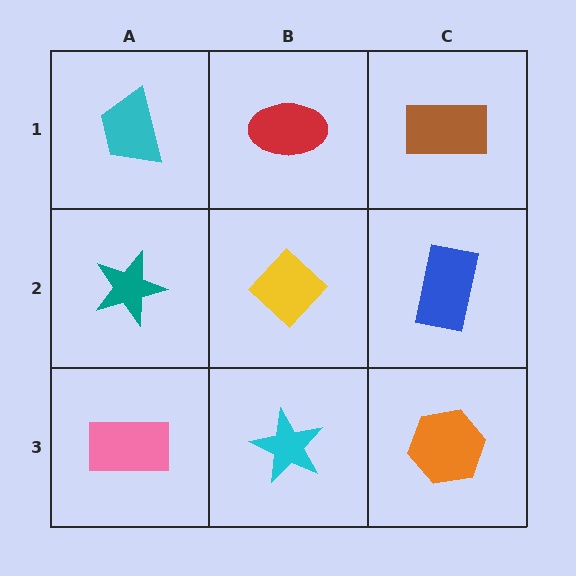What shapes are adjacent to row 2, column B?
A red ellipse (row 1, column B), a cyan star (row 3, column B), a teal star (row 2, column A), a blue rectangle (row 2, column C).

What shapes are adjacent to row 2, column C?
A brown rectangle (row 1, column C), an orange hexagon (row 3, column C), a yellow diamond (row 2, column B).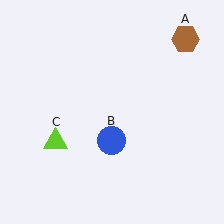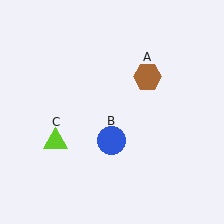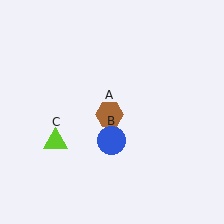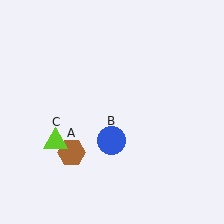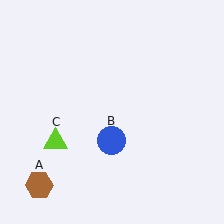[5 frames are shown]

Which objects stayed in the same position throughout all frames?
Blue circle (object B) and lime triangle (object C) remained stationary.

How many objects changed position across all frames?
1 object changed position: brown hexagon (object A).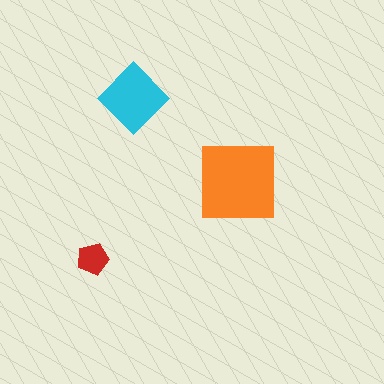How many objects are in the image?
There are 3 objects in the image.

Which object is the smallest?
The red pentagon.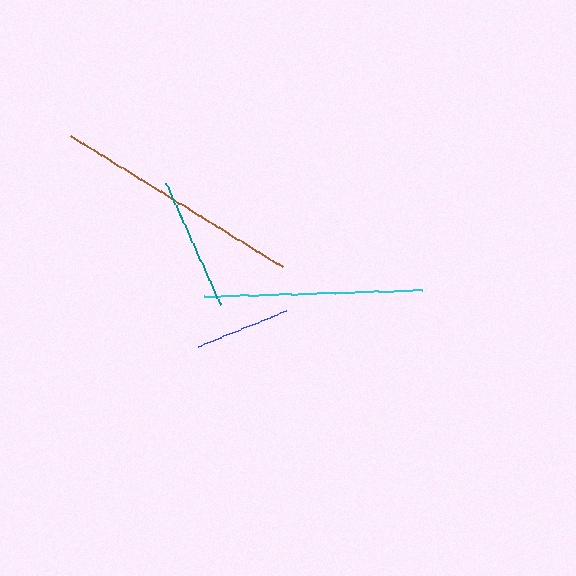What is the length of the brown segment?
The brown segment is approximately 249 pixels long.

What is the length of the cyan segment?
The cyan segment is approximately 218 pixels long.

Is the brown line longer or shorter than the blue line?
The brown line is longer than the blue line.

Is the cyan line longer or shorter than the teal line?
The cyan line is longer than the teal line.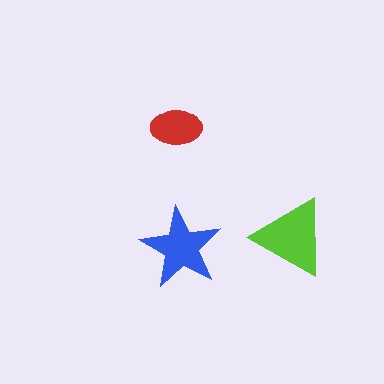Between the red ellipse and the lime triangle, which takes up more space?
The lime triangle.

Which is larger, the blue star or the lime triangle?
The lime triangle.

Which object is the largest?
The lime triangle.